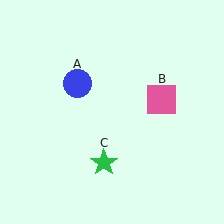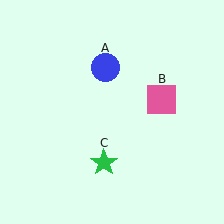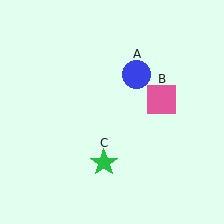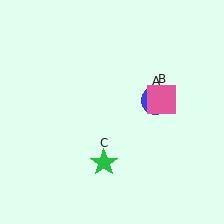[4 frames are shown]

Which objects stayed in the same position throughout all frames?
Pink square (object B) and green star (object C) remained stationary.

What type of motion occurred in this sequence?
The blue circle (object A) rotated clockwise around the center of the scene.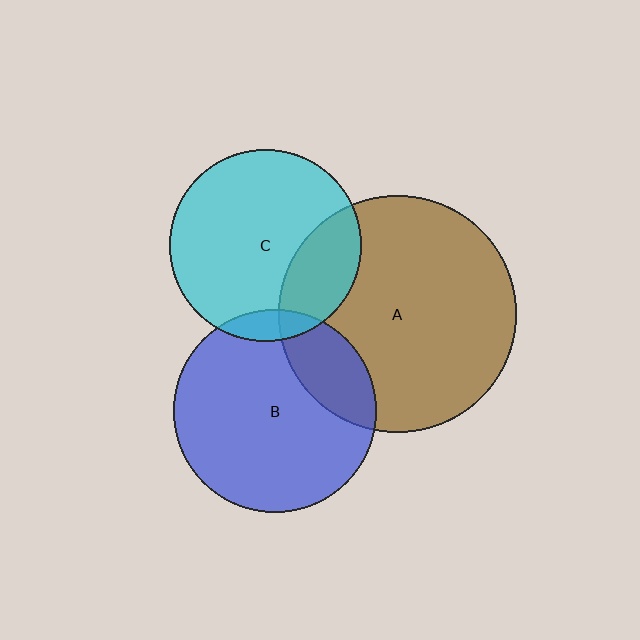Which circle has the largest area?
Circle A (brown).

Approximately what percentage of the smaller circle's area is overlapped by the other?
Approximately 25%.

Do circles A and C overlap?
Yes.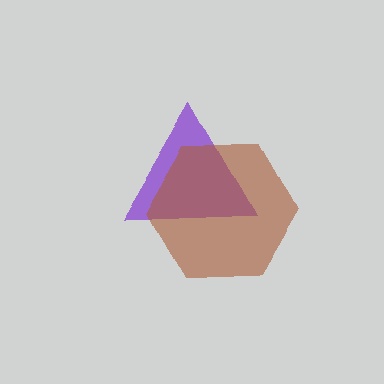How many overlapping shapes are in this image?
There are 2 overlapping shapes in the image.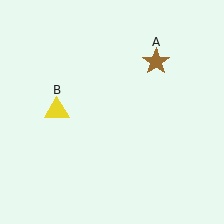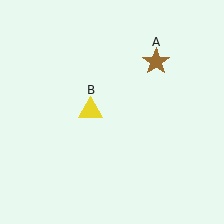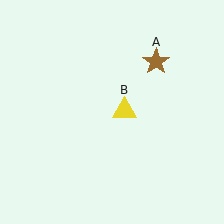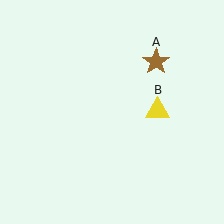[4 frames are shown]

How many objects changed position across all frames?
1 object changed position: yellow triangle (object B).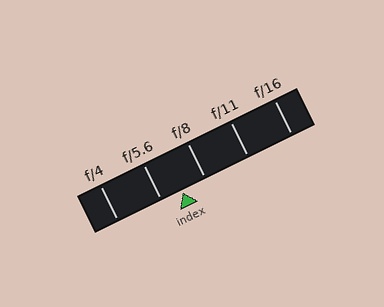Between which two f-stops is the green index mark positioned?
The index mark is between f/5.6 and f/8.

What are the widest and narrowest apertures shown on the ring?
The widest aperture shown is f/4 and the narrowest is f/16.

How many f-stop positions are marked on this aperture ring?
There are 5 f-stop positions marked.